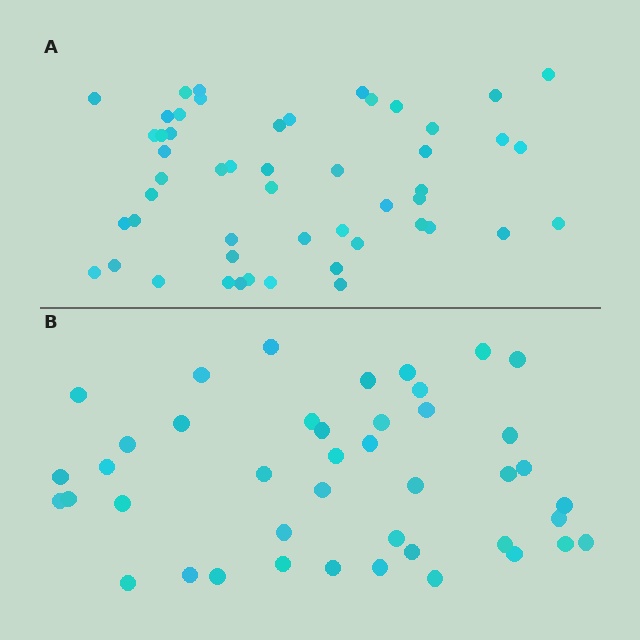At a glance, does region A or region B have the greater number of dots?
Region A (the top region) has more dots.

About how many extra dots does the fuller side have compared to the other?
Region A has roughly 8 or so more dots than region B.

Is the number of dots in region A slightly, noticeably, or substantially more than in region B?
Region A has only slightly more — the two regions are fairly close. The ratio is roughly 1.2 to 1.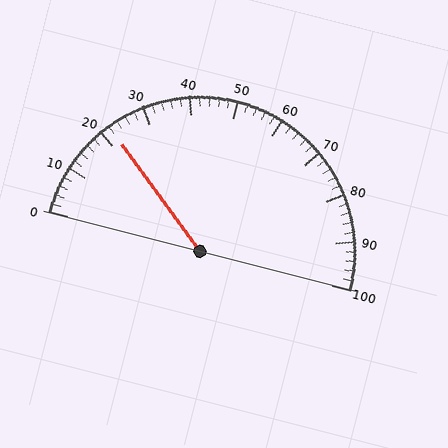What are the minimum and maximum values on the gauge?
The gauge ranges from 0 to 100.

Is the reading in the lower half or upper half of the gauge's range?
The reading is in the lower half of the range (0 to 100).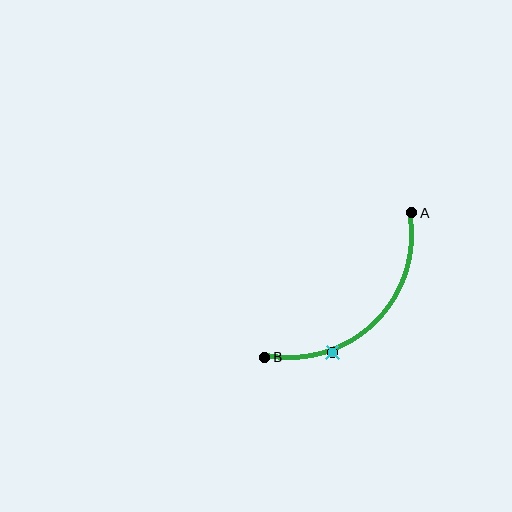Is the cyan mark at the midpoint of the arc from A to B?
No. The cyan mark lies on the arc but is closer to endpoint B. The arc midpoint would be at the point on the curve equidistant along the arc from both A and B.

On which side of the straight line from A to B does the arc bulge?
The arc bulges below and to the right of the straight line connecting A and B.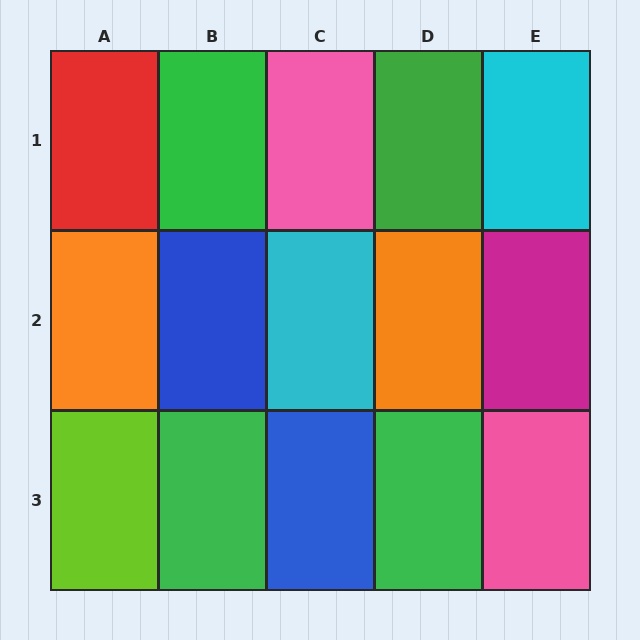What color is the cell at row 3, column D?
Green.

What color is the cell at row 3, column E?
Pink.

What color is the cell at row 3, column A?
Lime.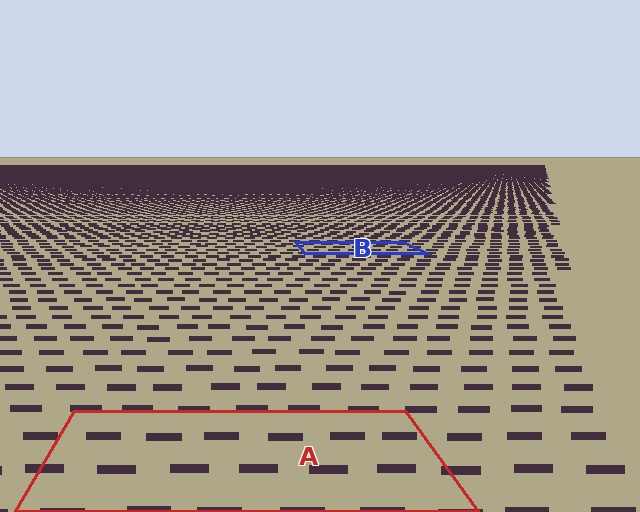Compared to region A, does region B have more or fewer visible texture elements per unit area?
Region B has more texture elements per unit area — they are packed more densely because it is farther away.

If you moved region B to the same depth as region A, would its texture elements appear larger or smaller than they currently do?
They would appear larger. At a closer depth, the same texture elements are projected at a bigger on-screen size.